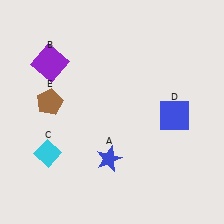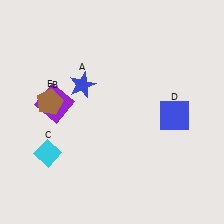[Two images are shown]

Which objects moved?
The objects that moved are: the blue star (A), the purple square (B).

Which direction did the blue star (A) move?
The blue star (A) moved up.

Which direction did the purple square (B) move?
The purple square (B) moved down.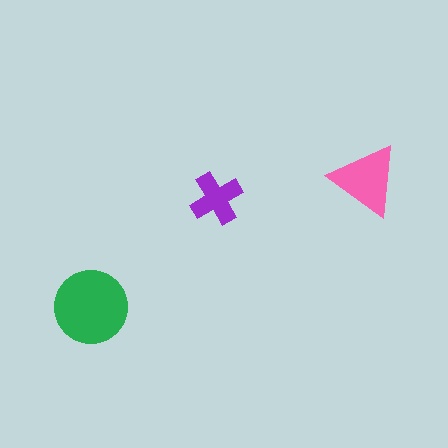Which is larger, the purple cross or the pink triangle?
The pink triangle.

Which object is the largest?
The green circle.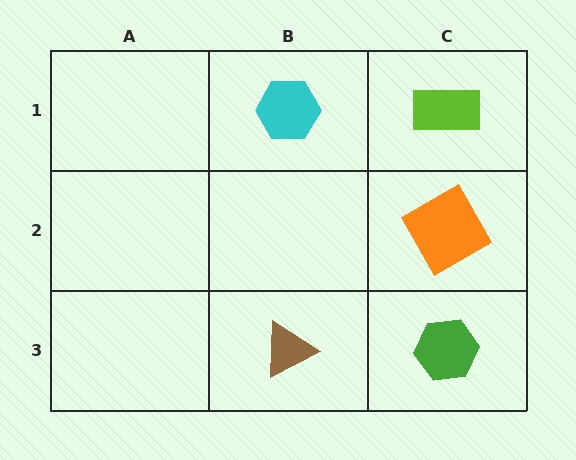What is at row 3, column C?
A green hexagon.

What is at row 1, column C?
A lime rectangle.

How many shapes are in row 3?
2 shapes.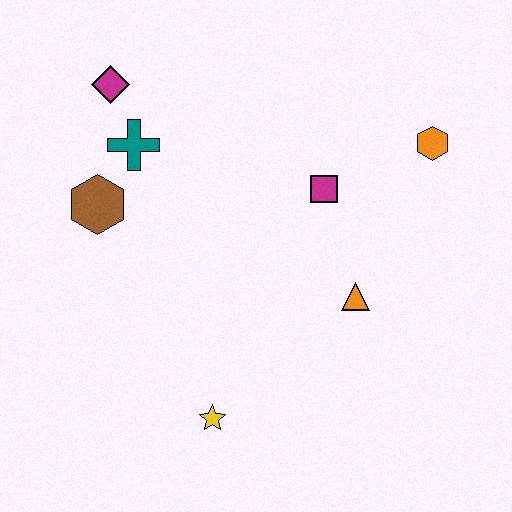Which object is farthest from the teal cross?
The orange hexagon is farthest from the teal cross.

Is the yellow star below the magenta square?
Yes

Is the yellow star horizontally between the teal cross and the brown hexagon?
No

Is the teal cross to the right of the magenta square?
No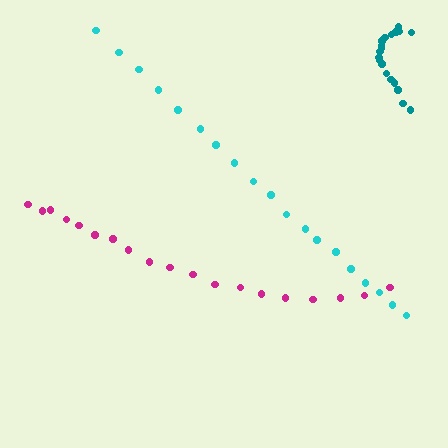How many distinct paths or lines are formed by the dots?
There are 3 distinct paths.